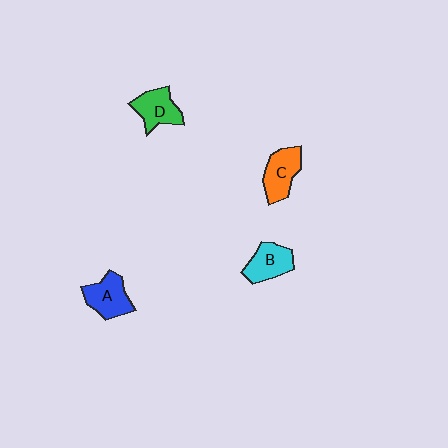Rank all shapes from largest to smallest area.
From largest to smallest: A (blue), C (orange), D (green), B (cyan).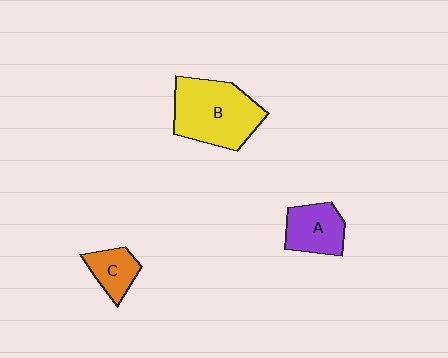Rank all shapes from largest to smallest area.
From largest to smallest: B (yellow), A (purple), C (orange).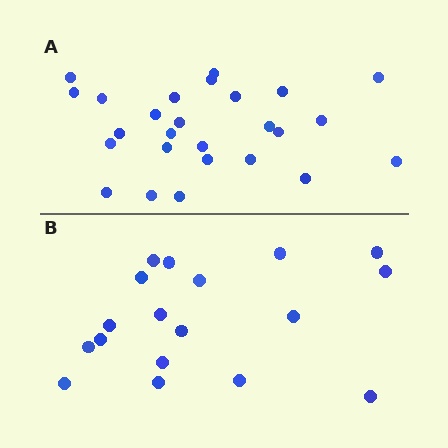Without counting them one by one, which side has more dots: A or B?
Region A (the top region) has more dots.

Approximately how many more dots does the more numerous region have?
Region A has roughly 8 or so more dots than region B.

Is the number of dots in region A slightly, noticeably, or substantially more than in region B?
Region A has noticeably more, but not dramatically so. The ratio is roughly 1.4 to 1.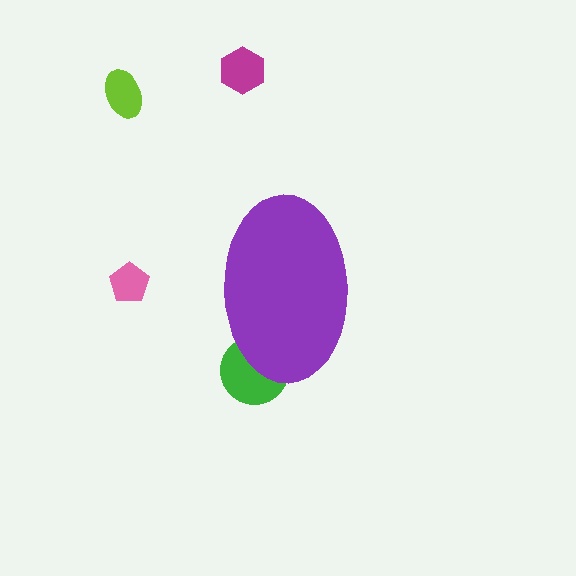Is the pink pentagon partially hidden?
No, the pink pentagon is fully visible.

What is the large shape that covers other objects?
A purple ellipse.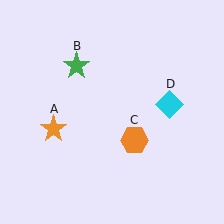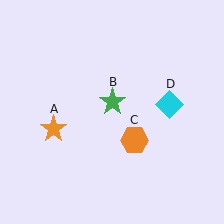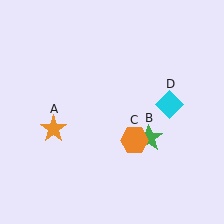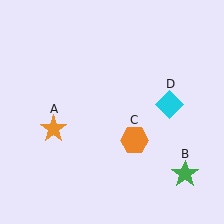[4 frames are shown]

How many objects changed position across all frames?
1 object changed position: green star (object B).